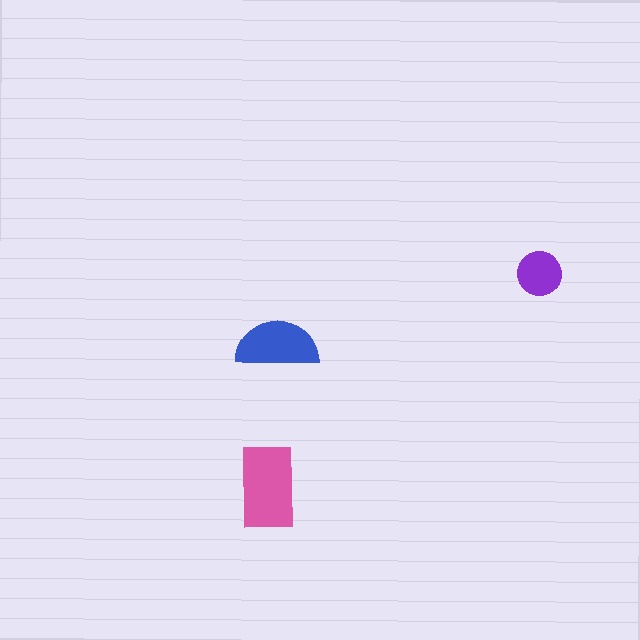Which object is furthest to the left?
The pink rectangle is leftmost.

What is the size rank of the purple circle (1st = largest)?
3rd.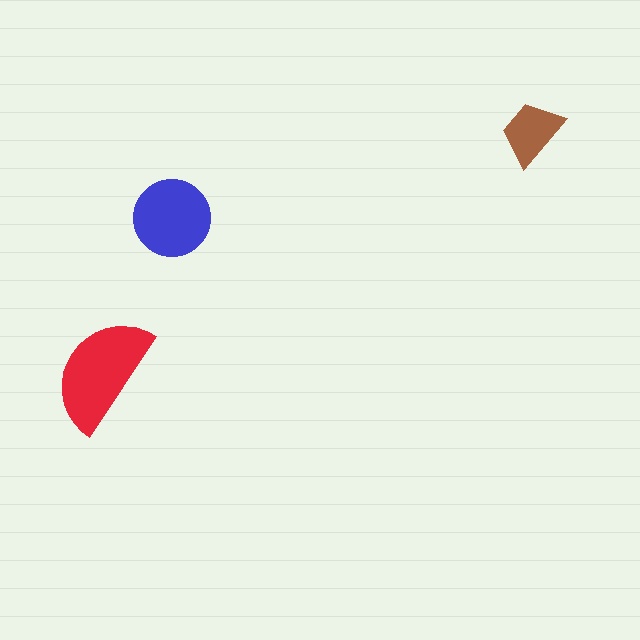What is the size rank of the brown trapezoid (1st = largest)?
3rd.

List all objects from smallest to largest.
The brown trapezoid, the blue circle, the red semicircle.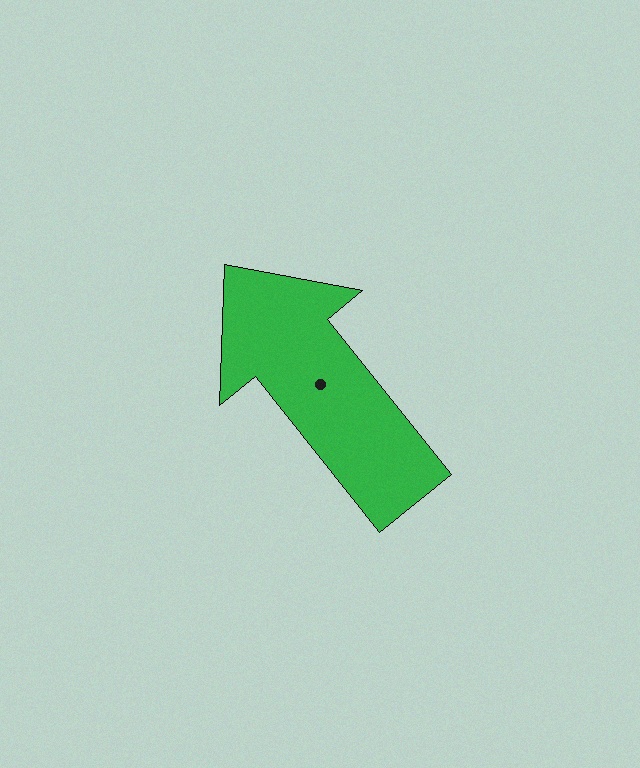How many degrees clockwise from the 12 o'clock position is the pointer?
Approximately 321 degrees.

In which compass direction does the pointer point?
Northwest.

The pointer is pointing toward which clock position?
Roughly 11 o'clock.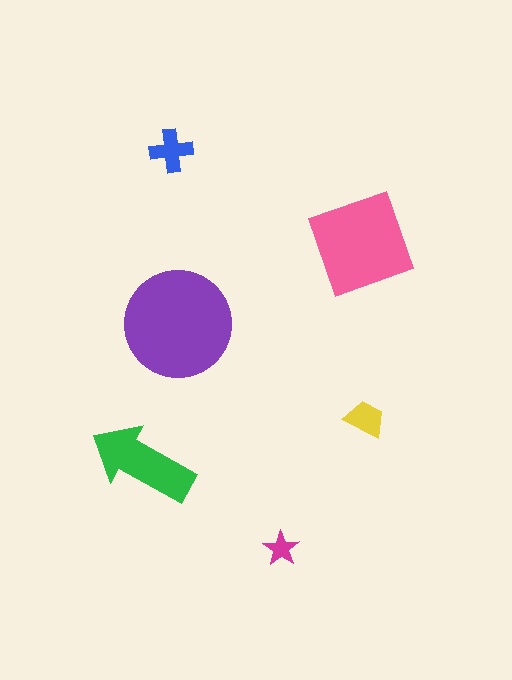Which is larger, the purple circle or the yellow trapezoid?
The purple circle.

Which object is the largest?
The purple circle.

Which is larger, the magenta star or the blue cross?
The blue cross.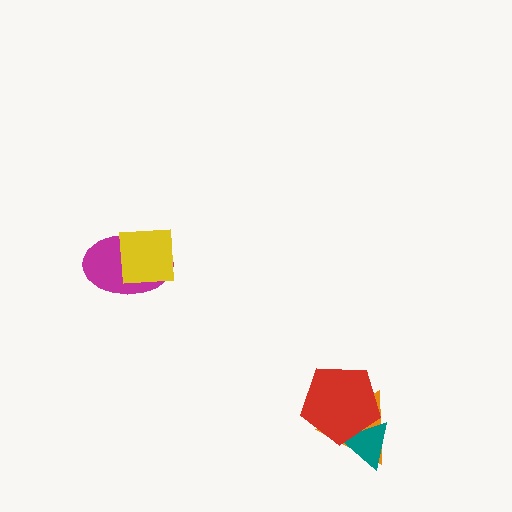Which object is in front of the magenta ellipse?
The yellow square is in front of the magenta ellipse.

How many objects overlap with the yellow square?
1 object overlaps with the yellow square.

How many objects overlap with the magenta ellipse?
1 object overlaps with the magenta ellipse.